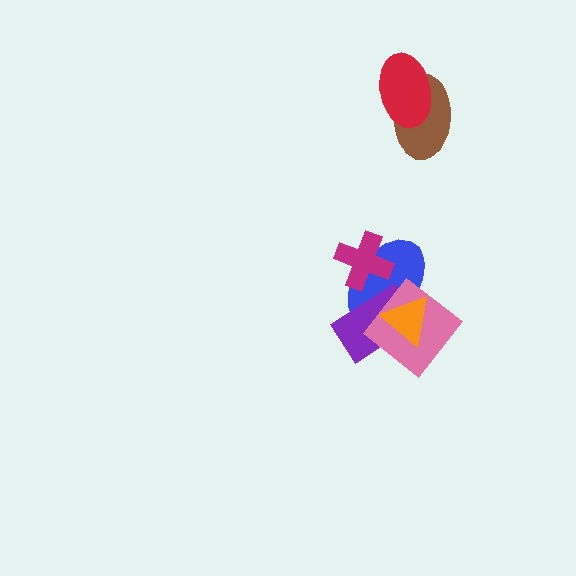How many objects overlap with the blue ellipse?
4 objects overlap with the blue ellipse.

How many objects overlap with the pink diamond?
3 objects overlap with the pink diamond.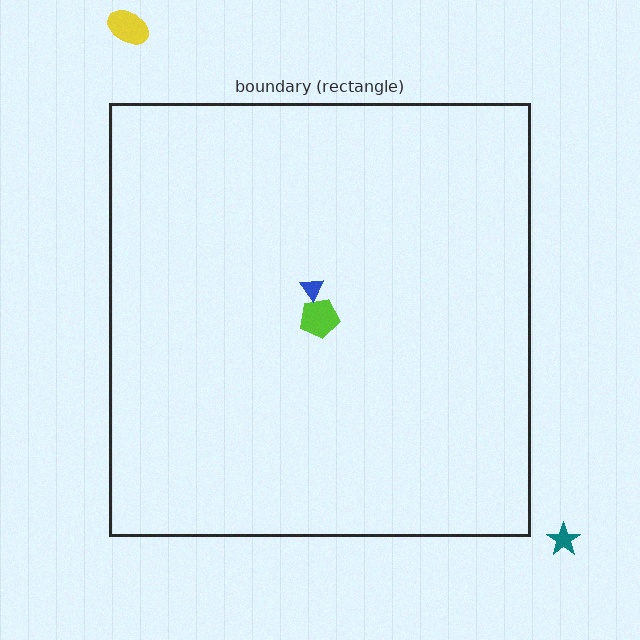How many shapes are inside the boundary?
2 inside, 2 outside.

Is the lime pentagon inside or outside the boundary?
Inside.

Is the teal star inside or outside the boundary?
Outside.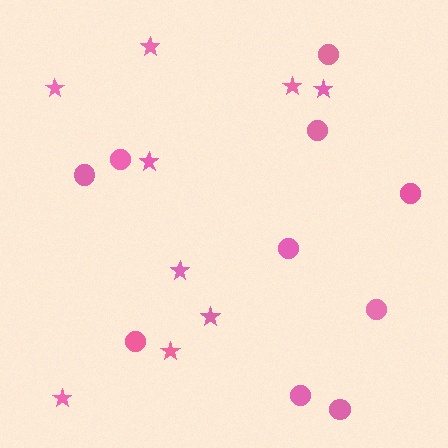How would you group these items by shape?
There are 2 groups: one group of stars (9) and one group of circles (10).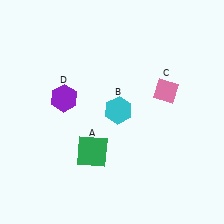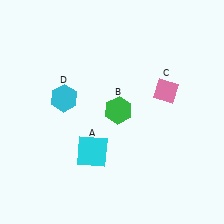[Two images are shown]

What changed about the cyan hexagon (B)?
In Image 1, B is cyan. In Image 2, it changed to green.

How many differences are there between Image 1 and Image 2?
There are 3 differences between the two images.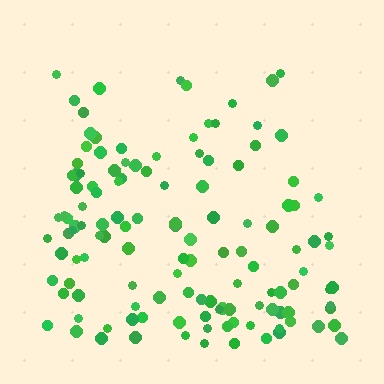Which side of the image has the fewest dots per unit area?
The top.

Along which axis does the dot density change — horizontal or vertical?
Vertical.